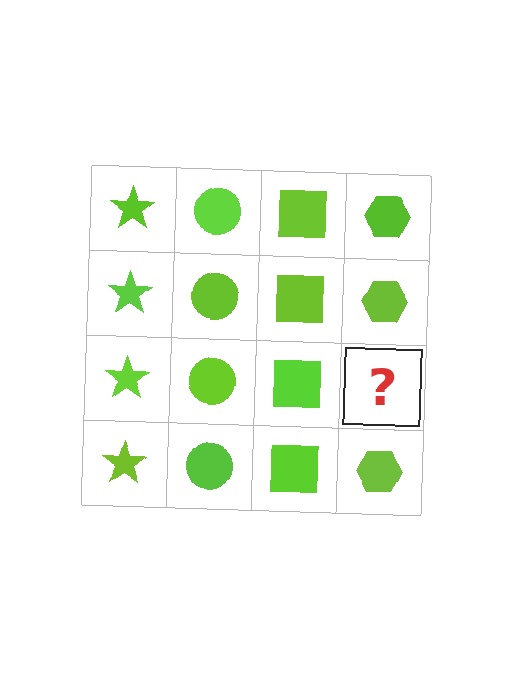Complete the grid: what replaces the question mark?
The question mark should be replaced with a lime hexagon.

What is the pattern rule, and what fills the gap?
The rule is that each column has a consistent shape. The gap should be filled with a lime hexagon.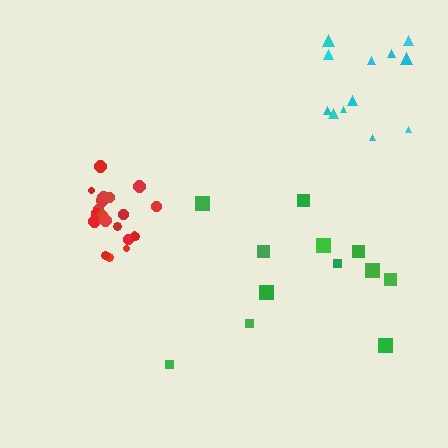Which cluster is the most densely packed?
Red.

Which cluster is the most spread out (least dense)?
Green.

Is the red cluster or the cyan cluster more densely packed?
Red.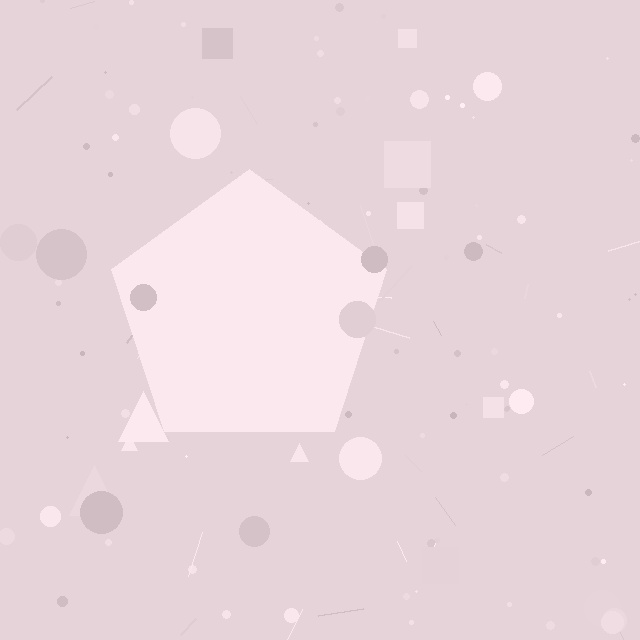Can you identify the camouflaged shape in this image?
The camouflaged shape is a pentagon.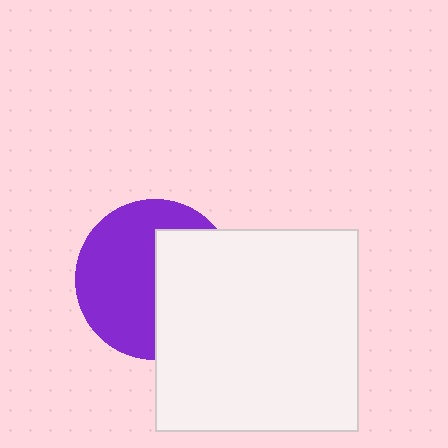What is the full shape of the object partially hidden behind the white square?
The partially hidden object is a purple circle.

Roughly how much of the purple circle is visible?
About half of it is visible (roughly 57%).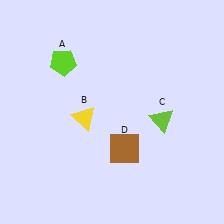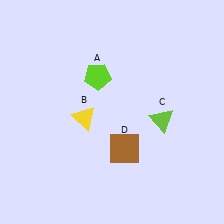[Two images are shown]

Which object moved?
The lime pentagon (A) moved right.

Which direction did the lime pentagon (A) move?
The lime pentagon (A) moved right.